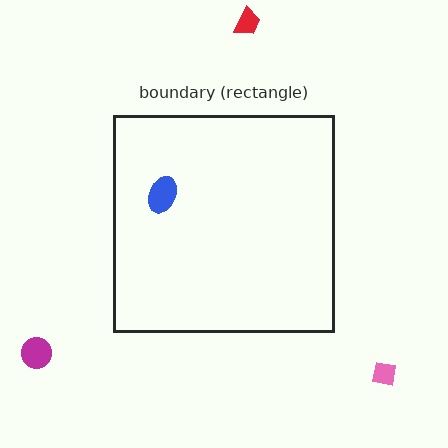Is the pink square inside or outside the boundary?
Outside.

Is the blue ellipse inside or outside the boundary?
Inside.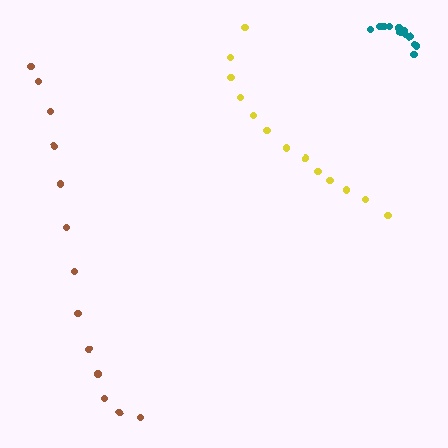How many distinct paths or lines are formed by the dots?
There are 3 distinct paths.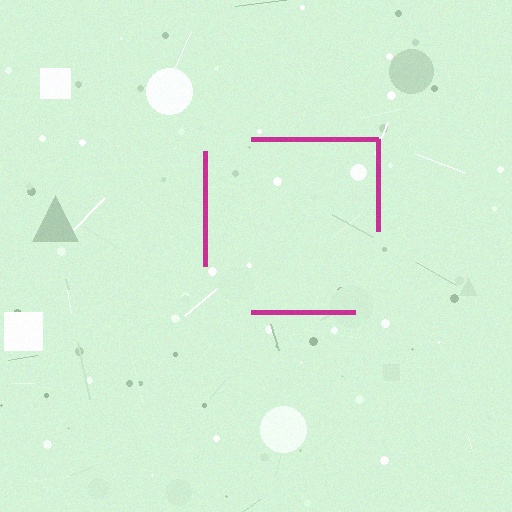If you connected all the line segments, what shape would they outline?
They would outline a square.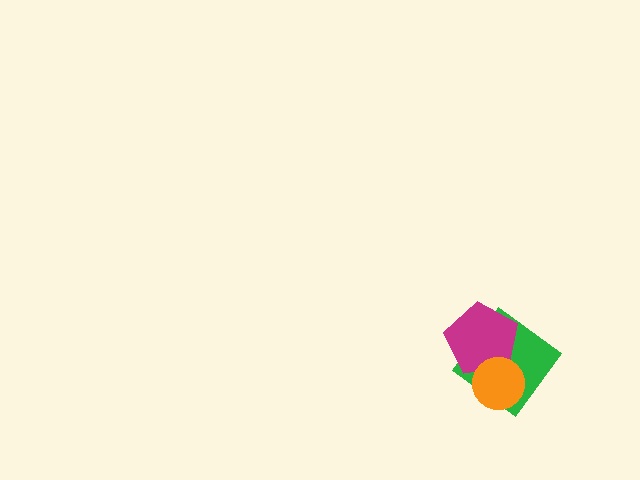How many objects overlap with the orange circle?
2 objects overlap with the orange circle.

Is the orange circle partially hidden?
No, no other shape covers it.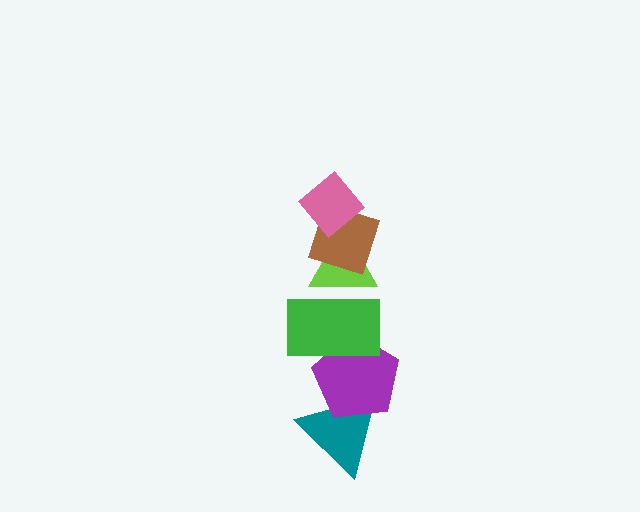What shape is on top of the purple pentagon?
The green rectangle is on top of the purple pentagon.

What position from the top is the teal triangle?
The teal triangle is 6th from the top.